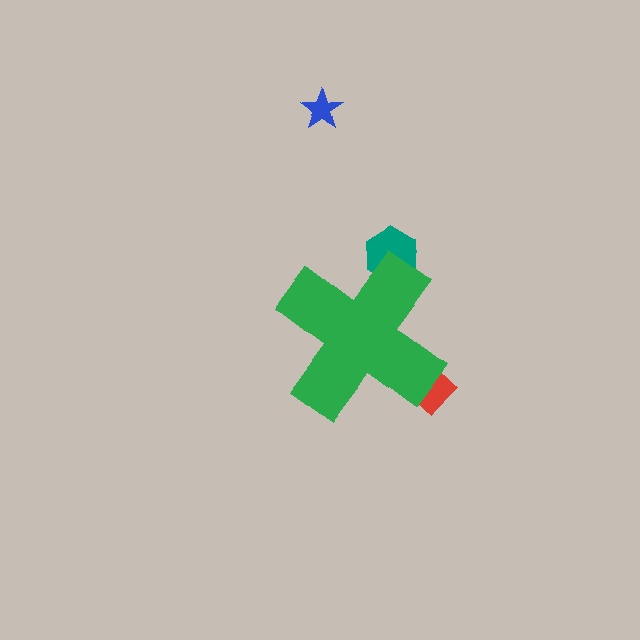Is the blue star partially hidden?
No, the blue star is fully visible.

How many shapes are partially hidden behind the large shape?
2 shapes are partially hidden.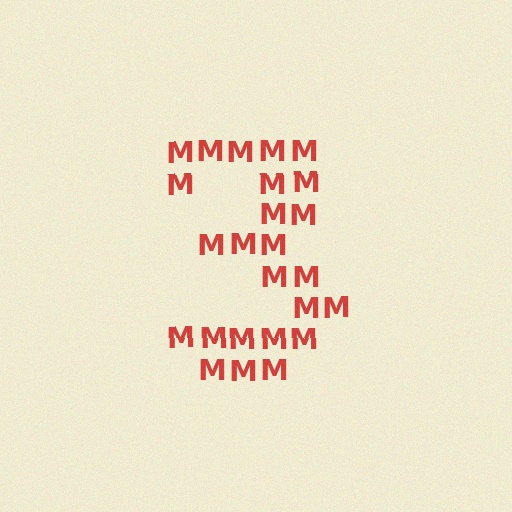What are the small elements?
The small elements are letter M's.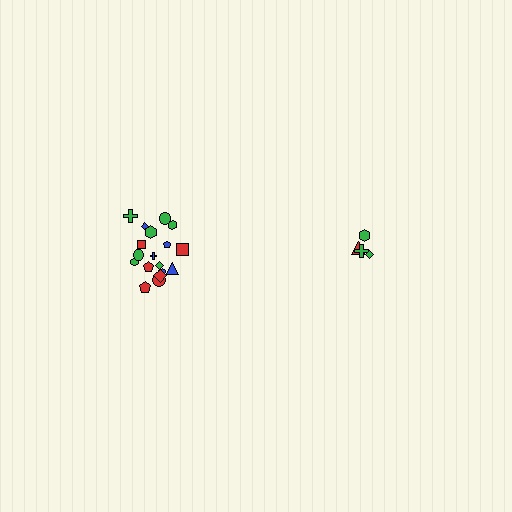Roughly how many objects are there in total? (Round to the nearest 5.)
Roughly 20 objects in total.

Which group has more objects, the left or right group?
The left group.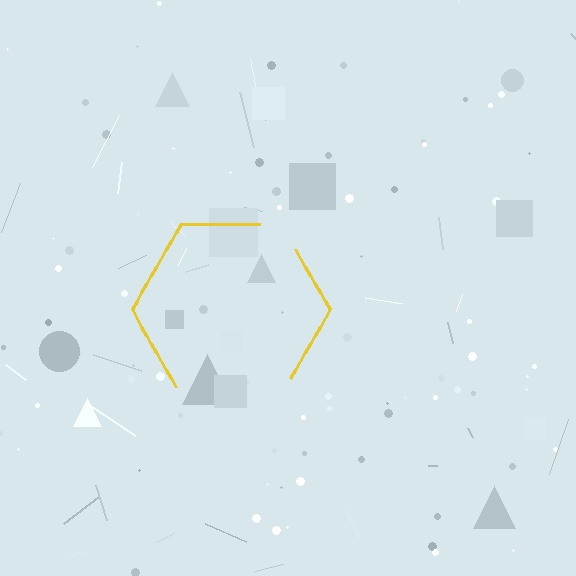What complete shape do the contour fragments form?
The contour fragments form a hexagon.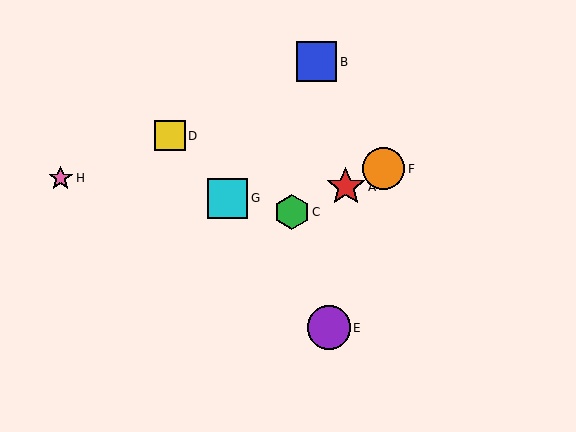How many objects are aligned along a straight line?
3 objects (A, C, F) are aligned along a straight line.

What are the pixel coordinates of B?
Object B is at (316, 62).